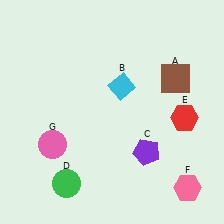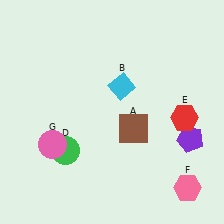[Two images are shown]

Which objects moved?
The objects that moved are: the brown square (A), the purple pentagon (C), the green circle (D).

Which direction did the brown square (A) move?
The brown square (A) moved down.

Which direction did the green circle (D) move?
The green circle (D) moved up.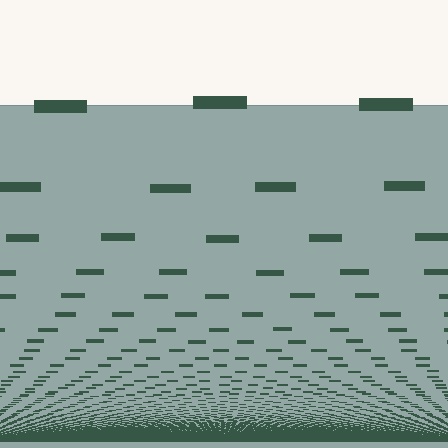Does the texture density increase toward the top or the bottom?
Density increases toward the bottom.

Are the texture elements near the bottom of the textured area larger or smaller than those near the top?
Smaller. The gradient is inverted — elements near the bottom are smaller and denser.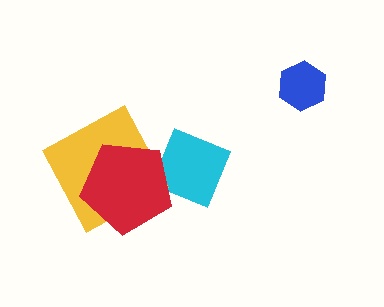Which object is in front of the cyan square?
The red pentagon is in front of the cyan square.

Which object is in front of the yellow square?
The red pentagon is in front of the yellow square.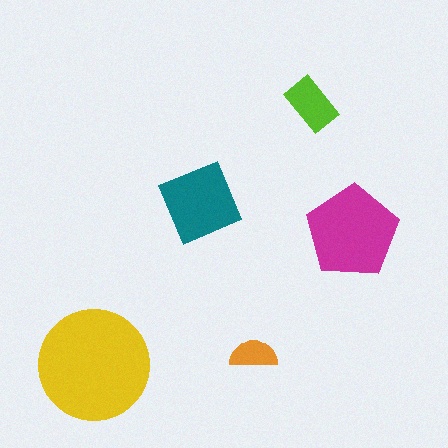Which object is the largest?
The yellow circle.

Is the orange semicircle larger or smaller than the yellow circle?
Smaller.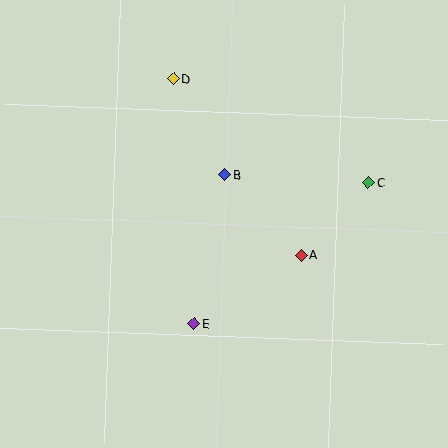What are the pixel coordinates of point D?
Point D is at (174, 79).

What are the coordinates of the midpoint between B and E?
The midpoint between B and E is at (209, 249).